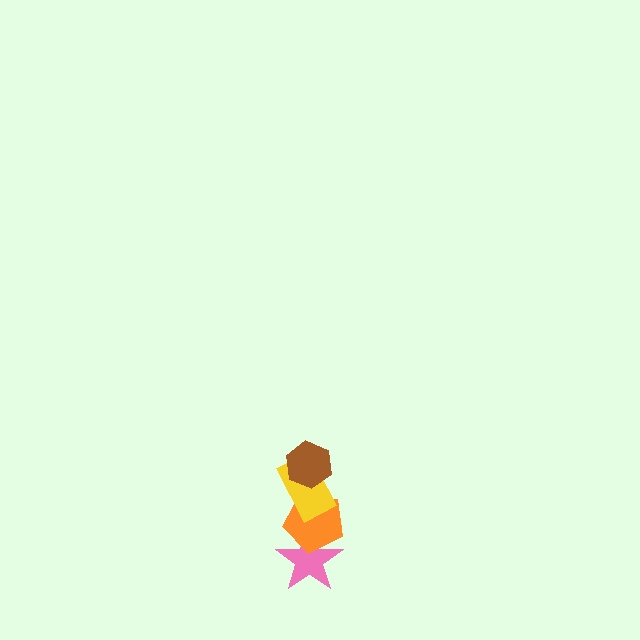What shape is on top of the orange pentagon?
The yellow rectangle is on top of the orange pentagon.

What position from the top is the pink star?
The pink star is 4th from the top.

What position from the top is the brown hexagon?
The brown hexagon is 1st from the top.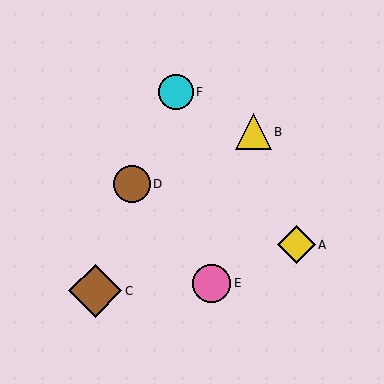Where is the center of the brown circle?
The center of the brown circle is at (132, 184).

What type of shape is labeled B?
Shape B is a yellow triangle.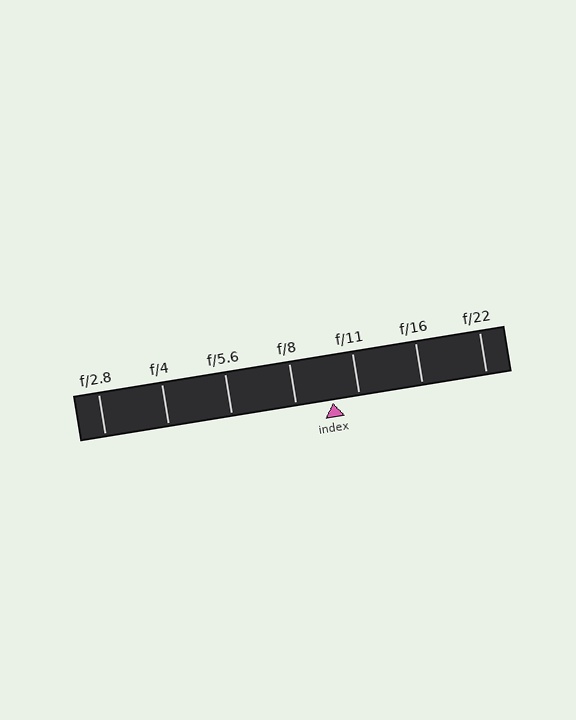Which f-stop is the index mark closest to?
The index mark is closest to f/11.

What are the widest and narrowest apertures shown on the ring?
The widest aperture shown is f/2.8 and the narrowest is f/22.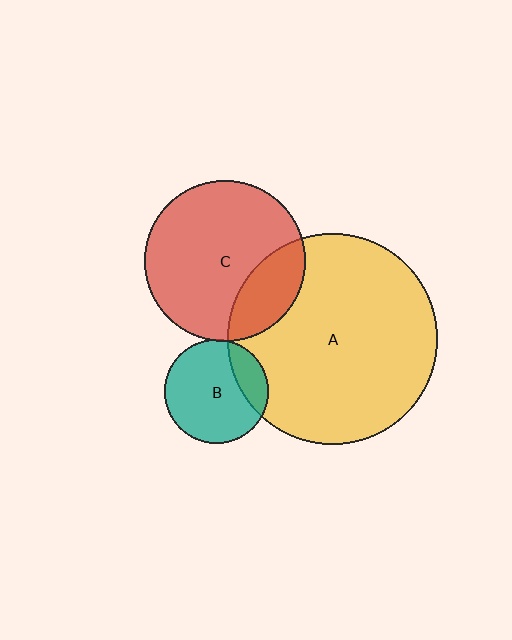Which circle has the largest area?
Circle A (yellow).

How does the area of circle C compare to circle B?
Approximately 2.4 times.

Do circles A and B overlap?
Yes.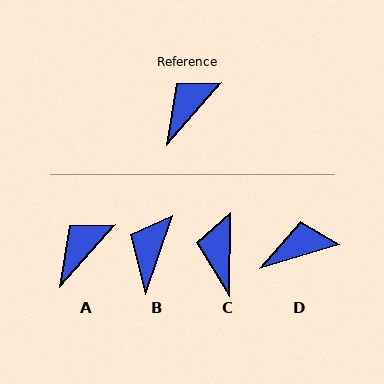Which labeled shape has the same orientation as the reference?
A.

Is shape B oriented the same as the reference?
No, it is off by about 23 degrees.